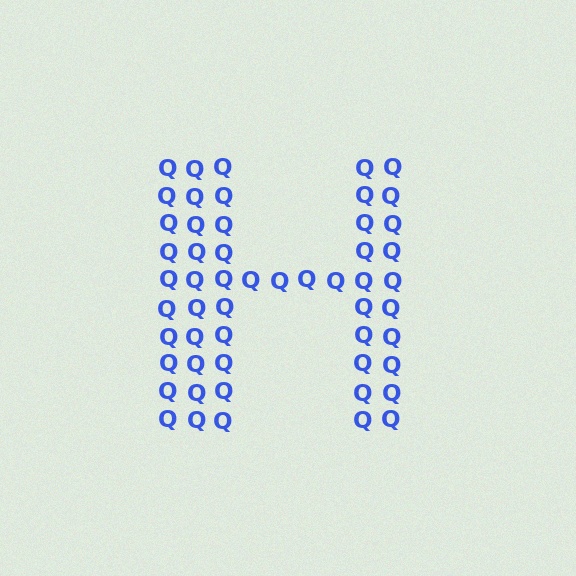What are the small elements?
The small elements are letter Q's.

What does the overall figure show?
The overall figure shows the letter H.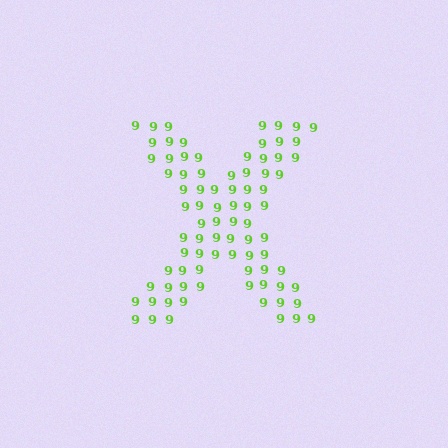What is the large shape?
The large shape is the letter X.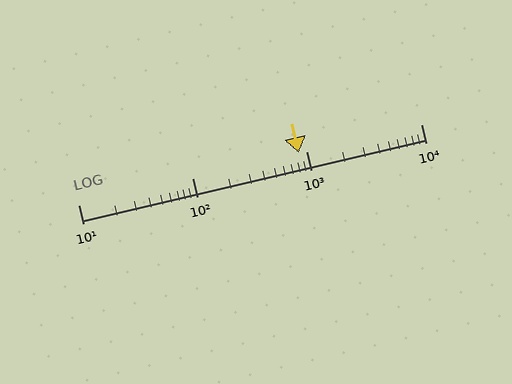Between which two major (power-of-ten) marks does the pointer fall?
The pointer is between 100 and 1000.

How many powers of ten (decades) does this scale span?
The scale spans 3 decades, from 10 to 10000.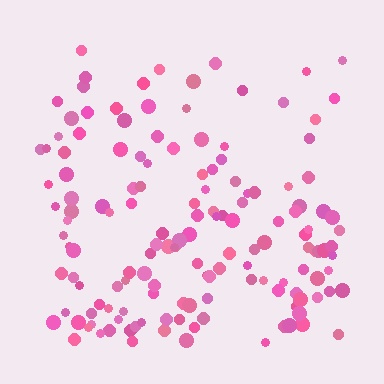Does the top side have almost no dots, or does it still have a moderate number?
Still a moderate number, just noticeably fewer than the bottom.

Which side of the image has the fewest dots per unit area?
The top.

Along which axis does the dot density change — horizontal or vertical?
Vertical.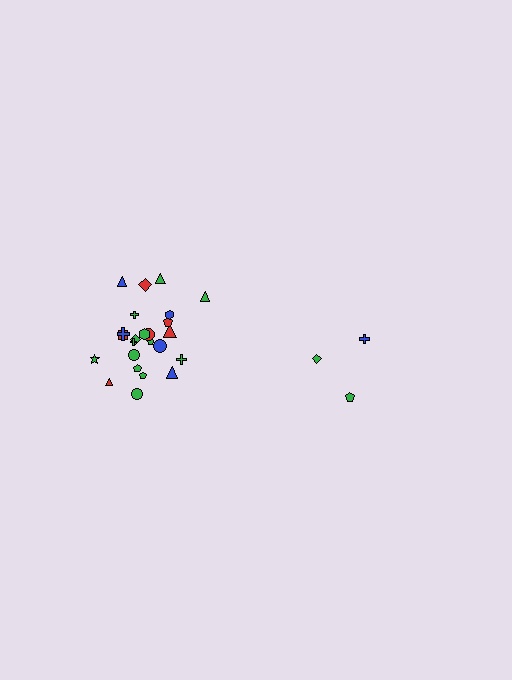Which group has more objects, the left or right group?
The left group.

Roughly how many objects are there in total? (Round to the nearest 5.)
Roughly 30 objects in total.